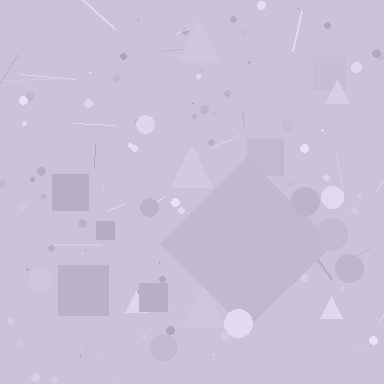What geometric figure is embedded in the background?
A diamond is embedded in the background.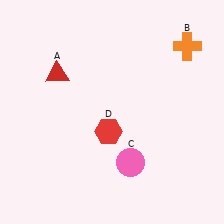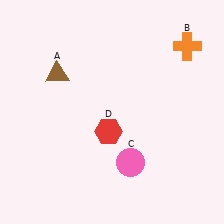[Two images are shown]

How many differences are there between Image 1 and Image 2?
There is 1 difference between the two images.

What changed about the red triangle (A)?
In Image 1, A is red. In Image 2, it changed to brown.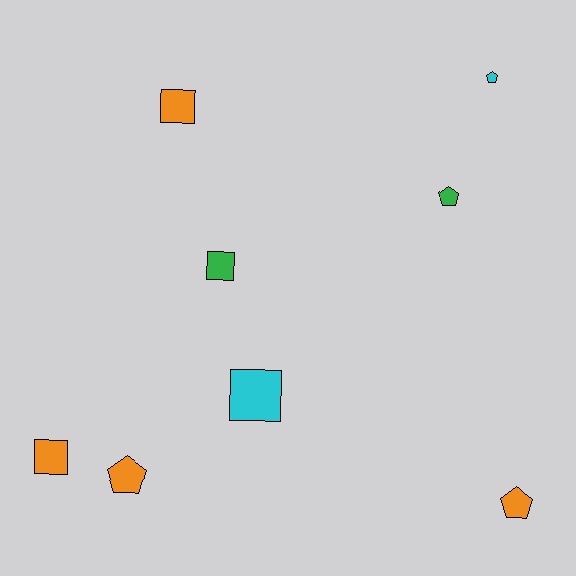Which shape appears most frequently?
Square, with 4 objects.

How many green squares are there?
There is 1 green square.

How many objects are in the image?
There are 8 objects.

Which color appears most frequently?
Orange, with 4 objects.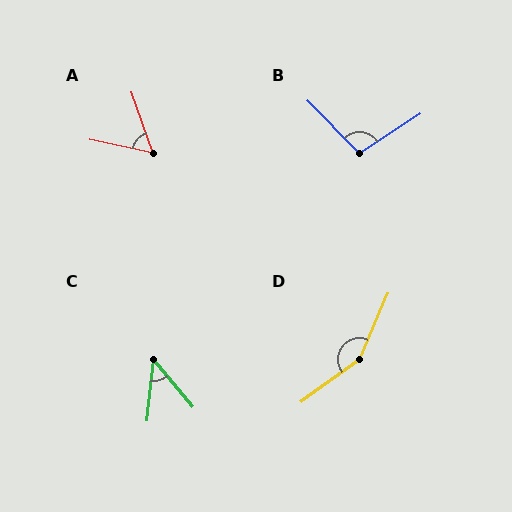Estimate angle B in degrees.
Approximately 101 degrees.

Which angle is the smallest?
C, at approximately 45 degrees.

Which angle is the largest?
D, at approximately 149 degrees.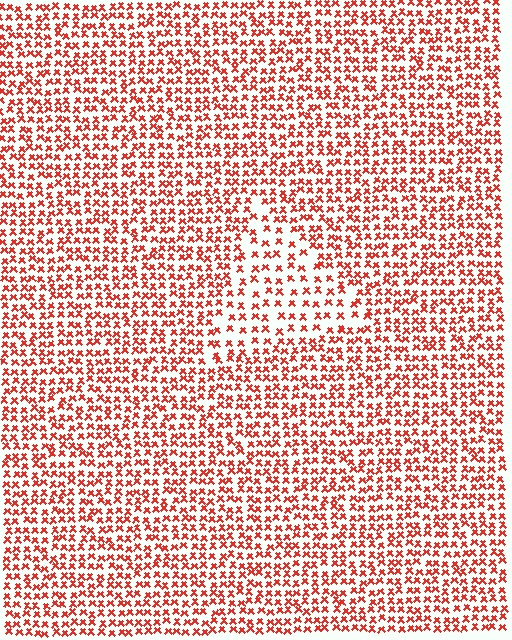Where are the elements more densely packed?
The elements are more densely packed outside the triangle boundary.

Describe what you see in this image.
The image contains small red elements arranged at two different densities. A triangle-shaped region is visible where the elements are less densely packed than the surrounding area.